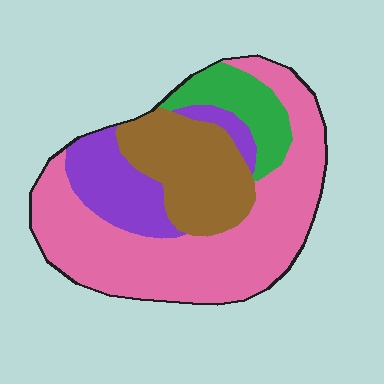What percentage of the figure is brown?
Brown takes up about one fifth (1/5) of the figure.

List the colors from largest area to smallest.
From largest to smallest: pink, brown, purple, green.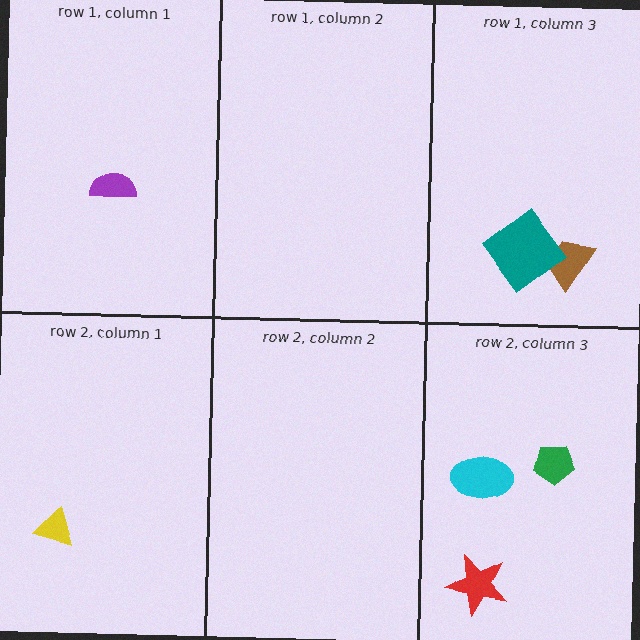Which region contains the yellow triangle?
The row 2, column 1 region.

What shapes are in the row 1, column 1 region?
The purple semicircle.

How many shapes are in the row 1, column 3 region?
2.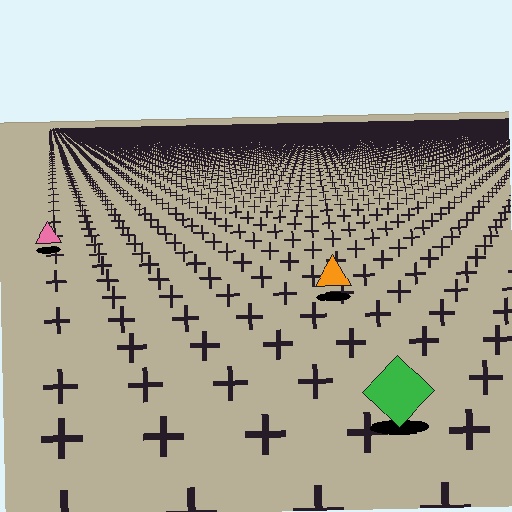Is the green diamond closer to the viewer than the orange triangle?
Yes. The green diamond is closer — you can tell from the texture gradient: the ground texture is coarser near it.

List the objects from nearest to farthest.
From nearest to farthest: the green diamond, the orange triangle, the pink triangle.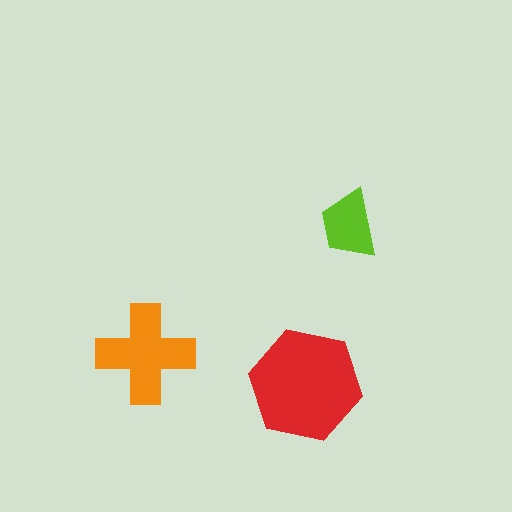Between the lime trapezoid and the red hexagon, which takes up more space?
The red hexagon.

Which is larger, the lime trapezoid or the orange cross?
The orange cross.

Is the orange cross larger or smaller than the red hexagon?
Smaller.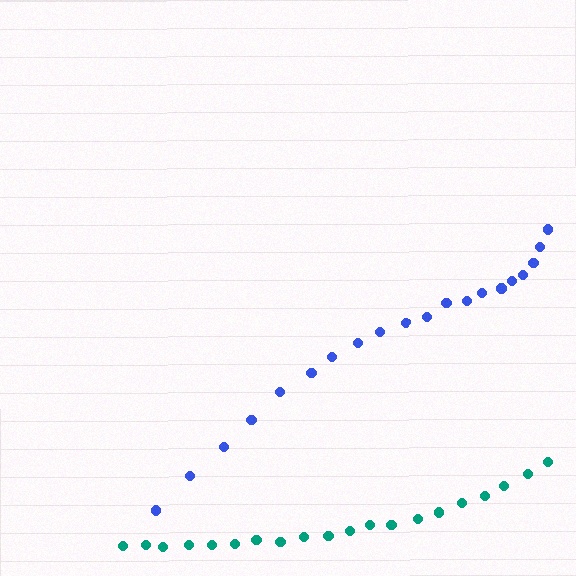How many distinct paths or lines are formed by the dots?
There are 2 distinct paths.